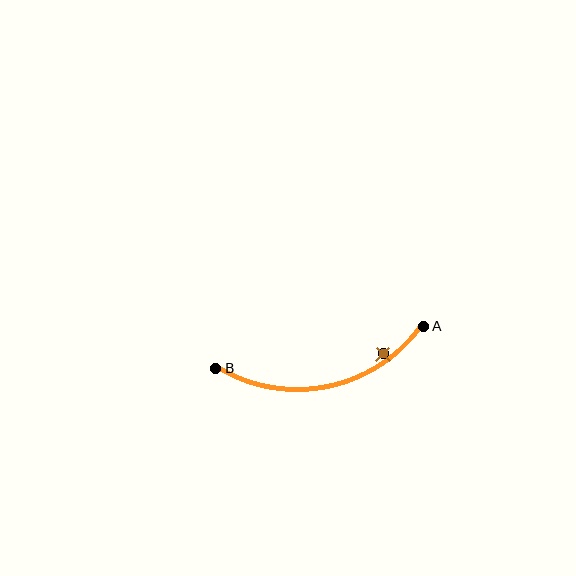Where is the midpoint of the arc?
The arc midpoint is the point on the curve farthest from the straight line joining A and B. It sits below that line.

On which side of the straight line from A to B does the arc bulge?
The arc bulges below the straight line connecting A and B.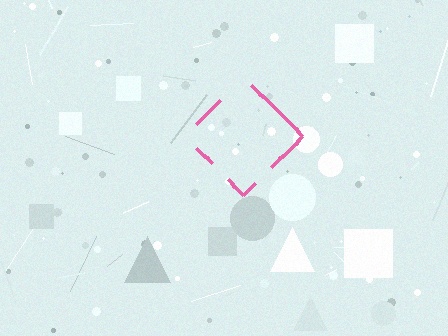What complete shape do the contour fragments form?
The contour fragments form a diamond.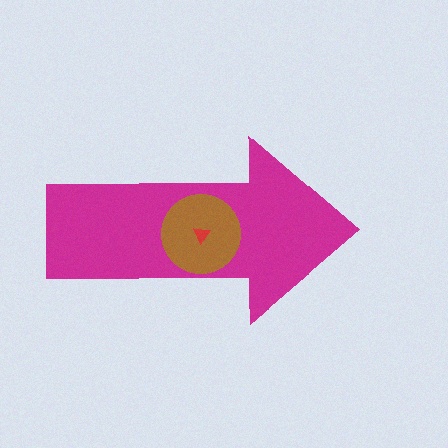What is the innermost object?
The red triangle.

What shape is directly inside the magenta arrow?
The brown circle.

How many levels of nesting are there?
3.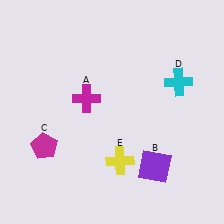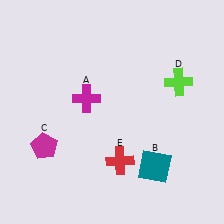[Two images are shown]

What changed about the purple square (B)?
In Image 1, B is purple. In Image 2, it changed to teal.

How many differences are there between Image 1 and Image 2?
There are 3 differences between the two images.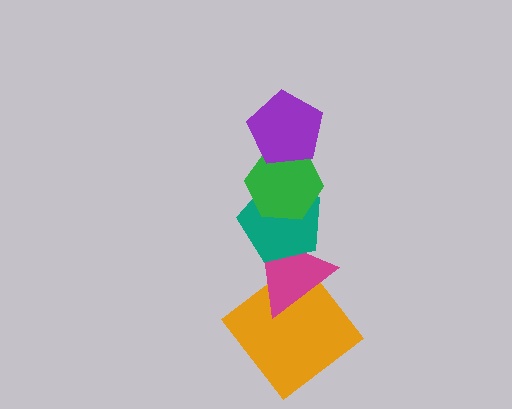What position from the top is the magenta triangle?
The magenta triangle is 4th from the top.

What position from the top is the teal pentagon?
The teal pentagon is 3rd from the top.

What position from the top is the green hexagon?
The green hexagon is 2nd from the top.